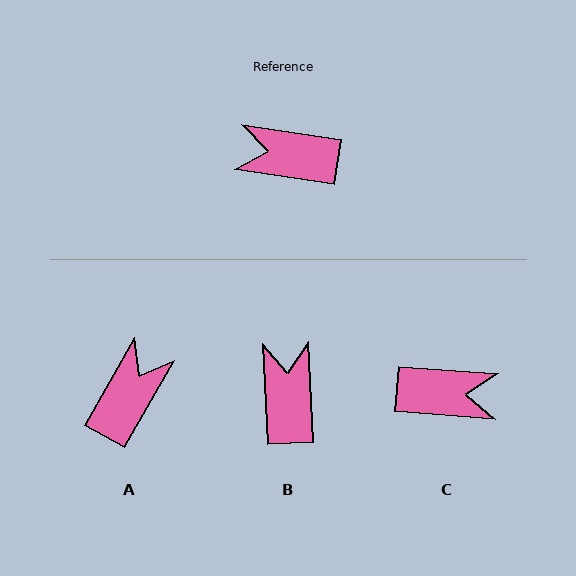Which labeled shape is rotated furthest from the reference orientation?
C, about 176 degrees away.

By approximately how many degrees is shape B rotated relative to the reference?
Approximately 79 degrees clockwise.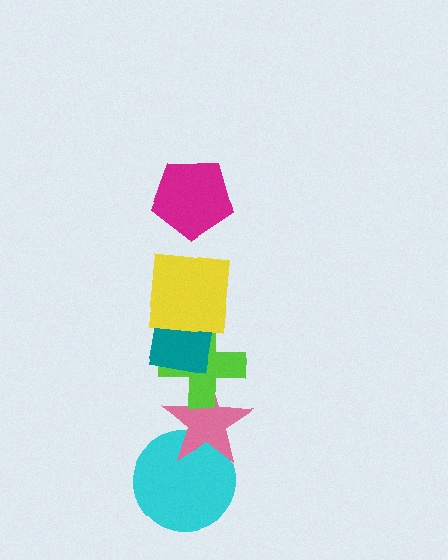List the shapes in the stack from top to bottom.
From top to bottom: the magenta pentagon, the yellow square, the teal square, the lime cross, the pink star, the cyan circle.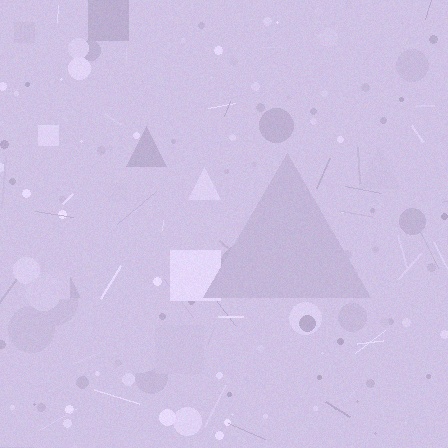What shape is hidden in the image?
A triangle is hidden in the image.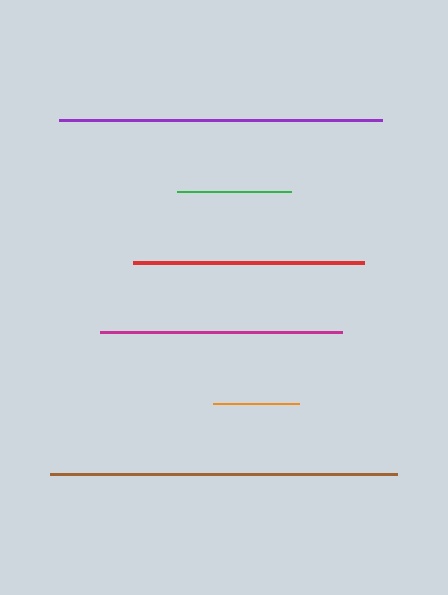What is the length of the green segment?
The green segment is approximately 113 pixels long.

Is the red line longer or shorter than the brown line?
The brown line is longer than the red line.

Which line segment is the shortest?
The orange line is the shortest at approximately 86 pixels.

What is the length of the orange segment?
The orange segment is approximately 86 pixels long.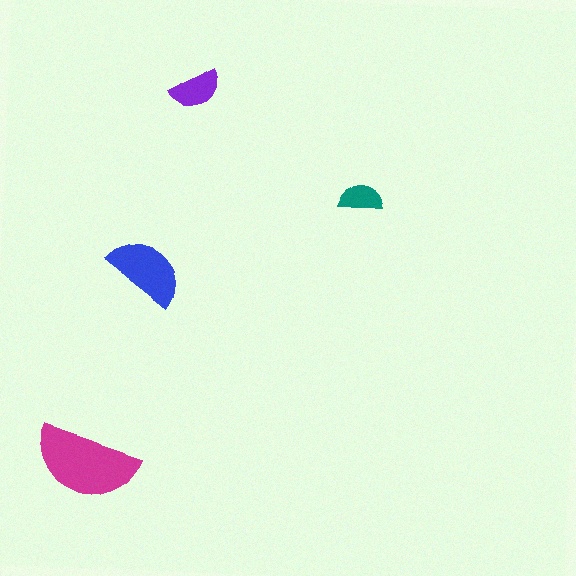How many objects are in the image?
There are 4 objects in the image.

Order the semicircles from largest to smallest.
the magenta one, the blue one, the purple one, the teal one.